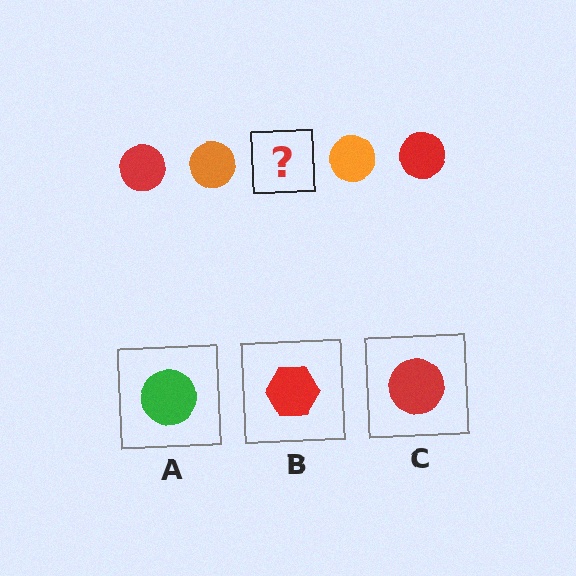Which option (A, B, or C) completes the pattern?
C.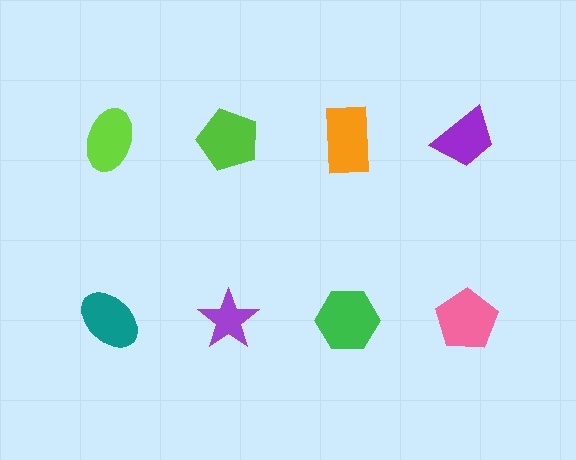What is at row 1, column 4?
A purple trapezoid.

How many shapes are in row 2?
4 shapes.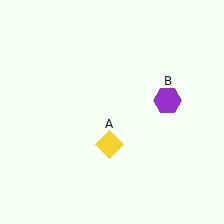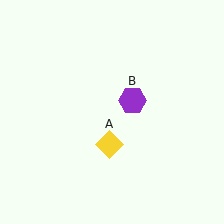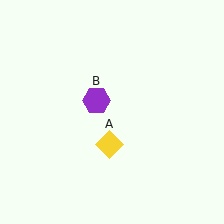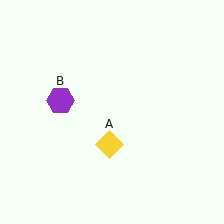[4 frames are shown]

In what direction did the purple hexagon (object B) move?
The purple hexagon (object B) moved left.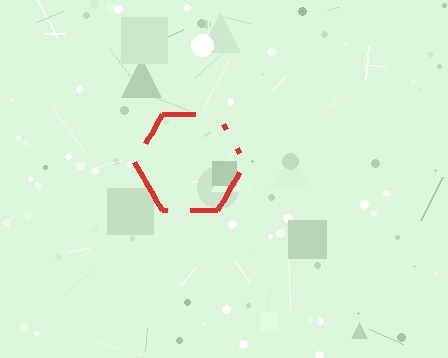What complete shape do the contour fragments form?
The contour fragments form a hexagon.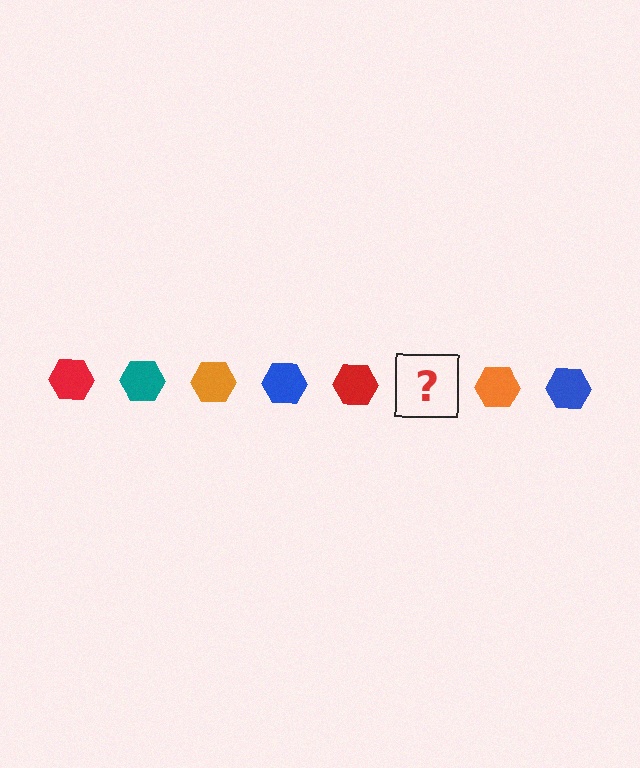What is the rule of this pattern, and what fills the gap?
The rule is that the pattern cycles through red, teal, orange, blue hexagons. The gap should be filled with a teal hexagon.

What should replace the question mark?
The question mark should be replaced with a teal hexagon.